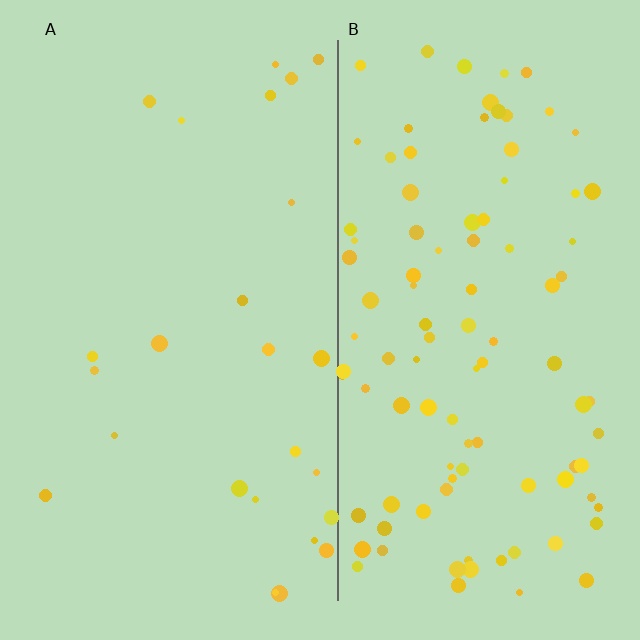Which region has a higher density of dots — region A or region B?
B (the right).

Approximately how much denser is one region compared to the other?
Approximately 4.0× — region B over region A.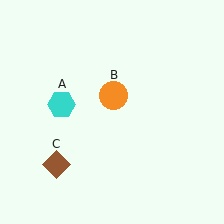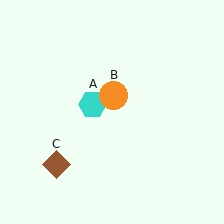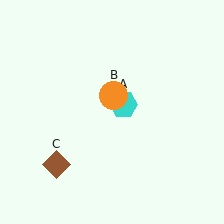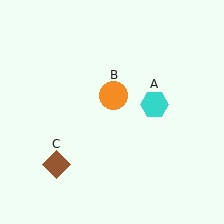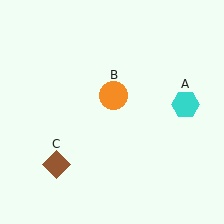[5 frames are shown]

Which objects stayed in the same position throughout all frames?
Orange circle (object B) and brown diamond (object C) remained stationary.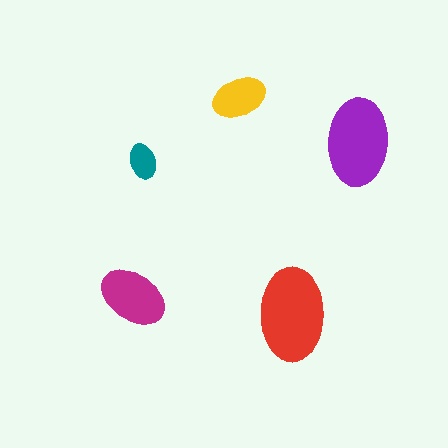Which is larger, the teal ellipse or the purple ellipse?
The purple one.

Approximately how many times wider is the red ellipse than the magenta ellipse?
About 1.5 times wider.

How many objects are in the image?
There are 5 objects in the image.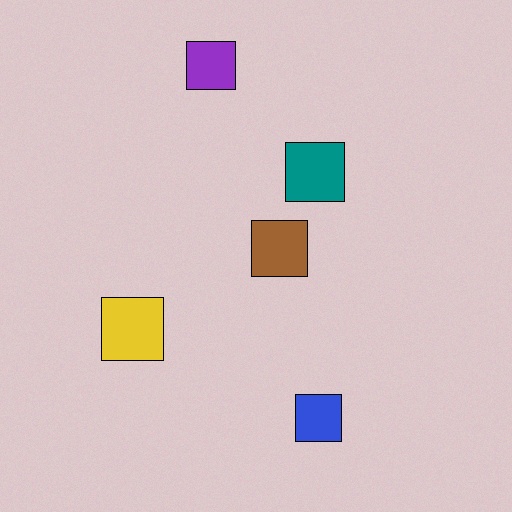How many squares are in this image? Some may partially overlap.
There are 5 squares.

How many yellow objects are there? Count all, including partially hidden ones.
There is 1 yellow object.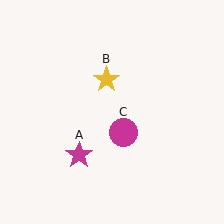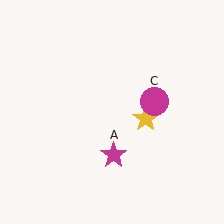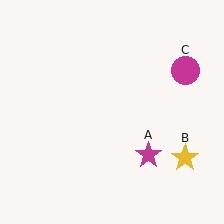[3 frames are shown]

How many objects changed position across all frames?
3 objects changed position: magenta star (object A), yellow star (object B), magenta circle (object C).